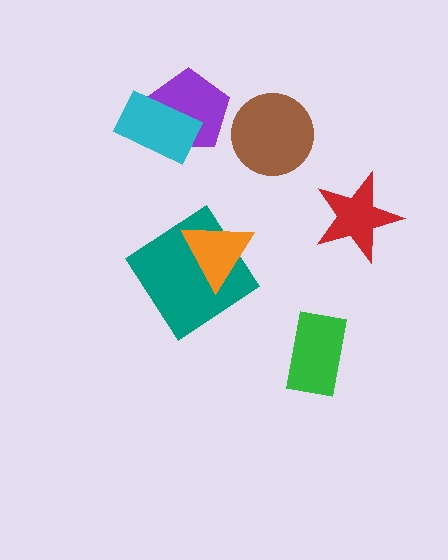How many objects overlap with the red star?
0 objects overlap with the red star.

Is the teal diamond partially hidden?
Yes, it is partially covered by another shape.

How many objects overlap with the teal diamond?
1 object overlaps with the teal diamond.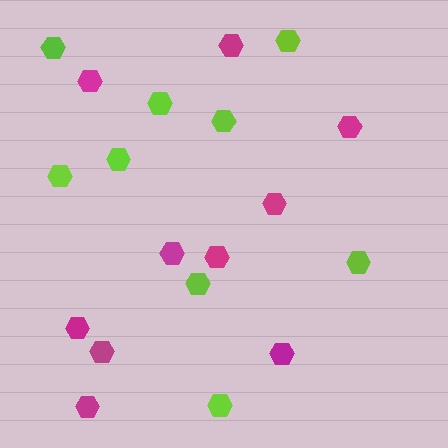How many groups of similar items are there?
There are 2 groups: one group of magenta hexagons (10) and one group of lime hexagons (9).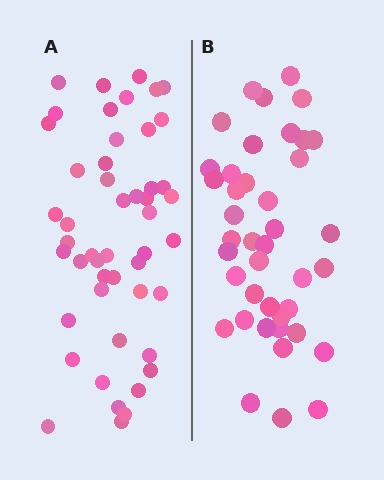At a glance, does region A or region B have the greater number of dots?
Region A (the left region) has more dots.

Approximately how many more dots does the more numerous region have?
Region A has roughly 8 or so more dots than region B.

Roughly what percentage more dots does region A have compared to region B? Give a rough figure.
About 20% more.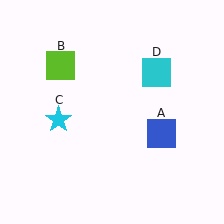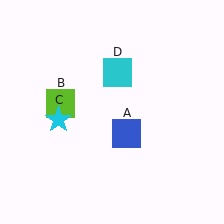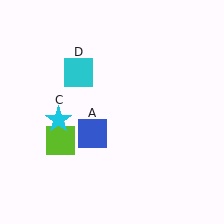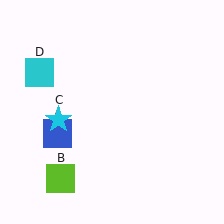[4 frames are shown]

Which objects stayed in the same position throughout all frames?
Cyan star (object C) remained stationary.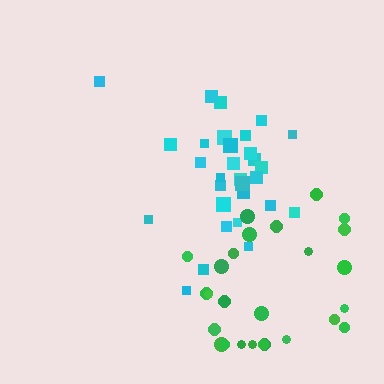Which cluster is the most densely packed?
Cyan.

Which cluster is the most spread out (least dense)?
Green.